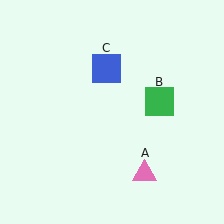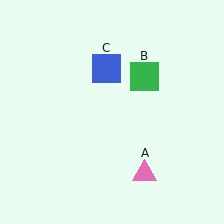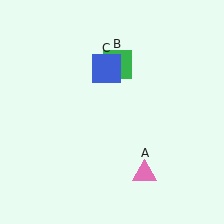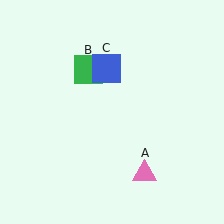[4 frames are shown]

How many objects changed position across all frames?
1 object changed position: green square (object B).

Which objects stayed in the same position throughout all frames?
Pink triangle (object A) and blue square (object C) remained stationary.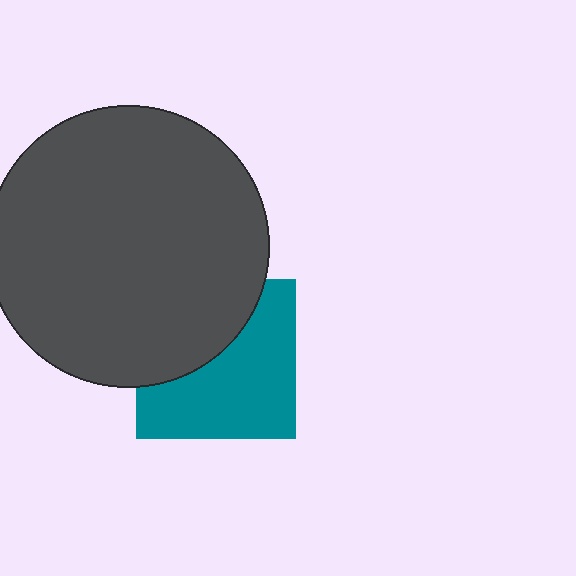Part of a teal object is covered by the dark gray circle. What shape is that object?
It is a square.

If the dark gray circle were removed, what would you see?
You would see the complete teal square.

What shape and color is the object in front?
The object in front is a dark gray circle.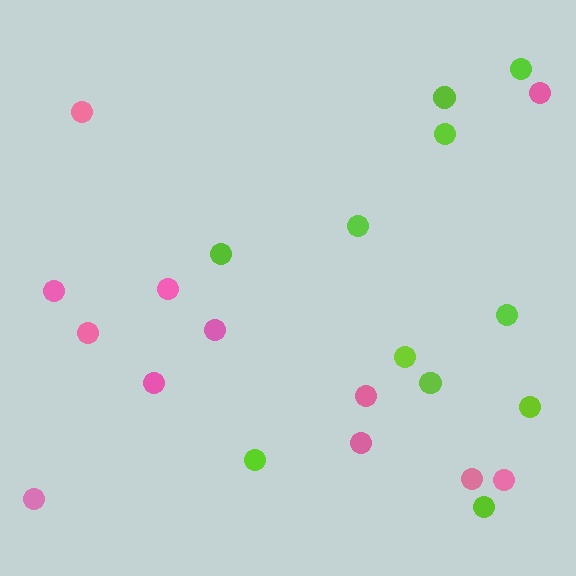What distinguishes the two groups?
There are 2 groups: one group of lime circles (11) and one group of pink circles (12).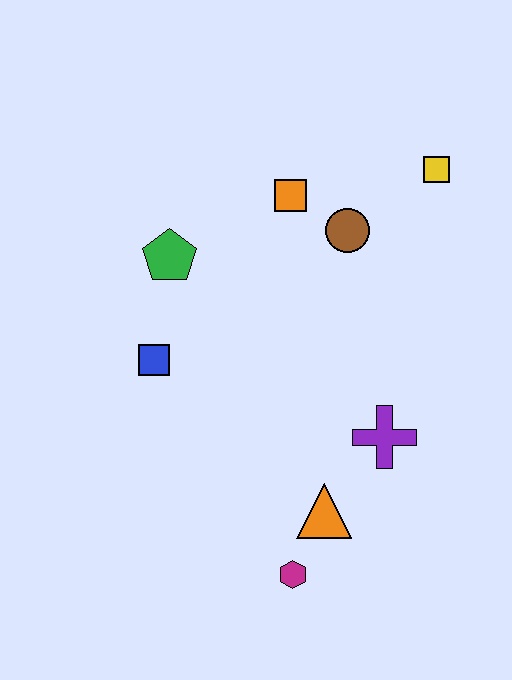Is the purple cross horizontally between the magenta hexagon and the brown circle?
No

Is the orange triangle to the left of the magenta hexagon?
No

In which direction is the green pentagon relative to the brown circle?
The green pentagon is to the left of the brown circle.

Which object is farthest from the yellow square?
The magenta hexagon is farthest from the yellow square.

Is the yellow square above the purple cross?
Yes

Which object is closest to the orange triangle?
The magenta hexagon is closest to the orange triangle.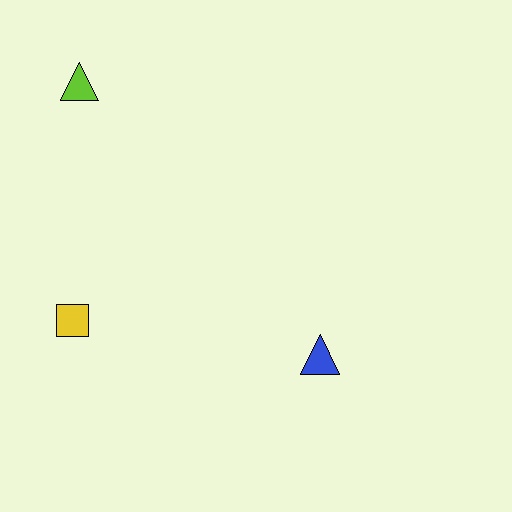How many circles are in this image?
There are no circles.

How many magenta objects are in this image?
There are no magenta objects.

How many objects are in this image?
There are 3 objects.